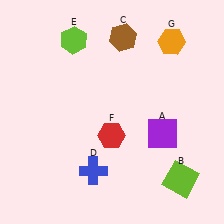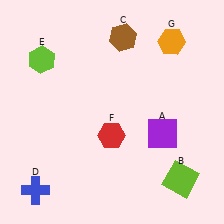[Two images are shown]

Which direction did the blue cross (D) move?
The blue cross (D) moved left.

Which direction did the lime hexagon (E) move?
The lime hexagon (E) moved left.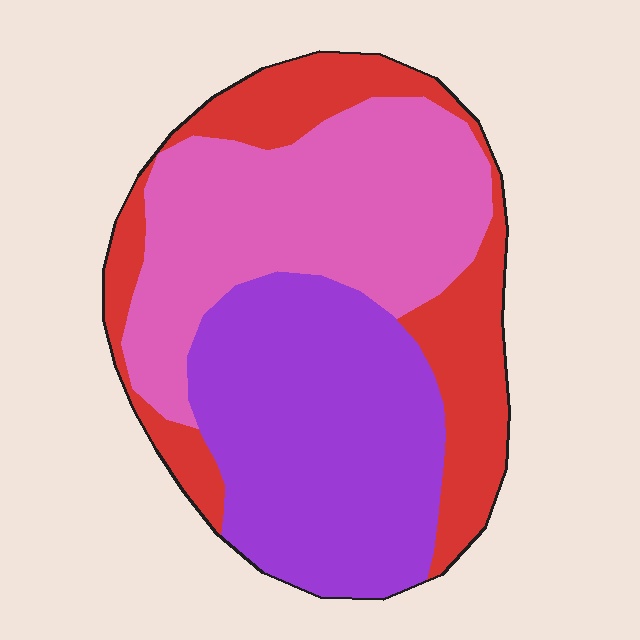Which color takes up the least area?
Red, at roughly 25%.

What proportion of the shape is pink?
Pink takes up about three eighths (3/8) of the shape.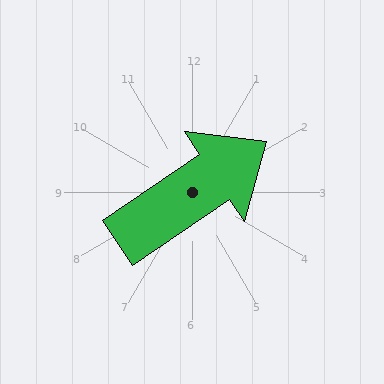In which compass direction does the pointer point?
Northeast.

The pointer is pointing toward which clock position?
Roughly 2 o'clock.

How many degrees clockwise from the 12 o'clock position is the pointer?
Approximately 56 degrees.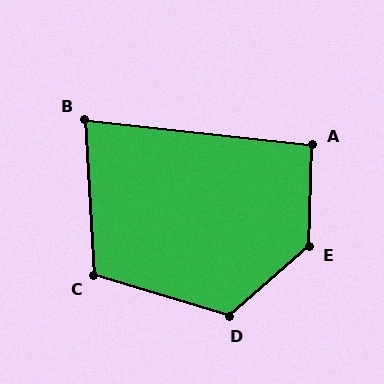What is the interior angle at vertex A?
Approximately 95 degrees (approximately right).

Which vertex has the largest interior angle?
E, at approximately 133 degrees.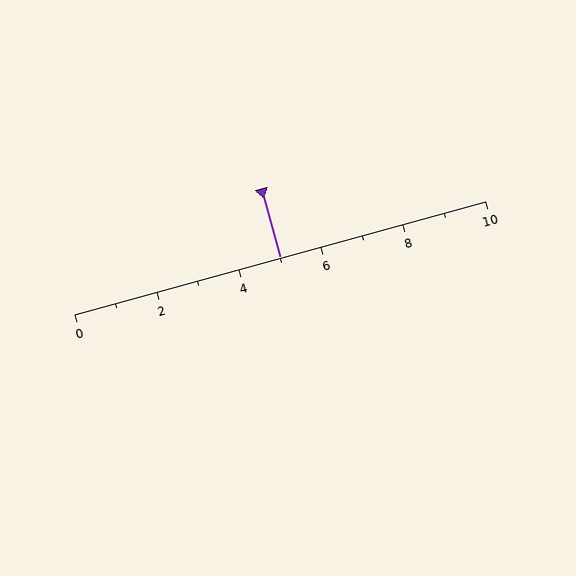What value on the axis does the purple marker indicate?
The marker indicates approximately 5.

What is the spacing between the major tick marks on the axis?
The major ticks are spaced 2 apart.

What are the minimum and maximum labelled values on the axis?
The axis runs from 0 to 10.